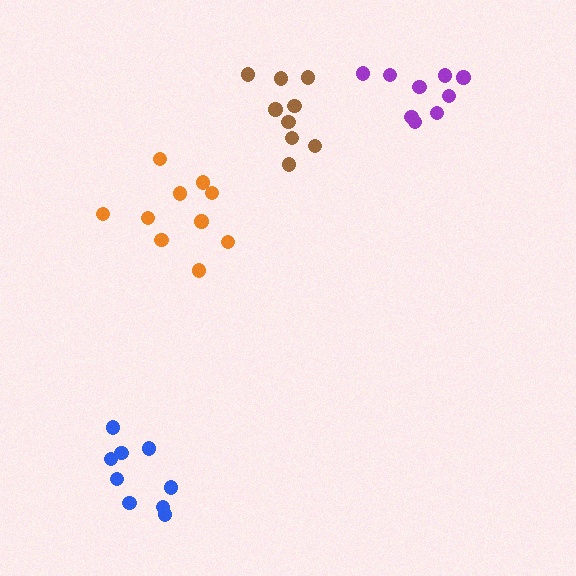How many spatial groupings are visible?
There are 4 spatial groupings.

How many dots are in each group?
Group 1: 10 dots, Group 2: 9 dots, Group 3: 9 dots, Group 4: 9 dots (37 total).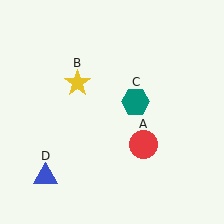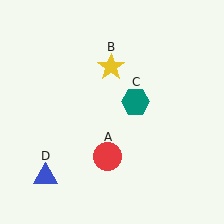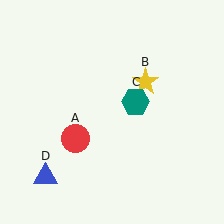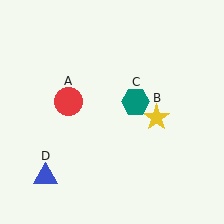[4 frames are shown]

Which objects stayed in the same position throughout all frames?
Teal hexagon (object C) and blue triangle (object D) remained stationary.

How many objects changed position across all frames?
2 objects changed position: red circle (object A), yellow star (object B).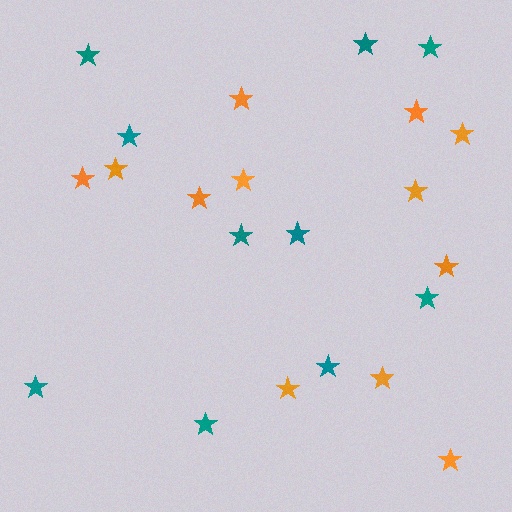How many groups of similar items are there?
There are 2 groups: one group of teal stars (10) and one group of orange stars (12).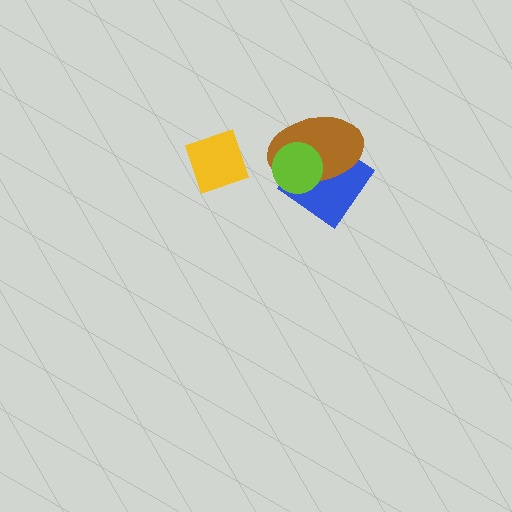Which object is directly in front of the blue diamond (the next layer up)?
The brown ellipse is directly in front of the blue diamond.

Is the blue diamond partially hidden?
Yes, it is partially covered by another shape.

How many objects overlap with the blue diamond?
2 objects overlap with the blue diamond.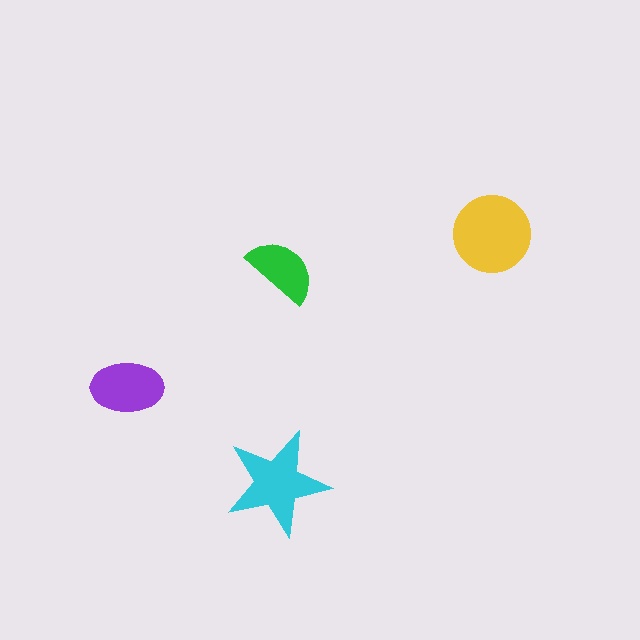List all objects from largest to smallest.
The yellow circle, the cyan star, the purple ellipse, the green semicircle.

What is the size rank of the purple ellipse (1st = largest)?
3rd.